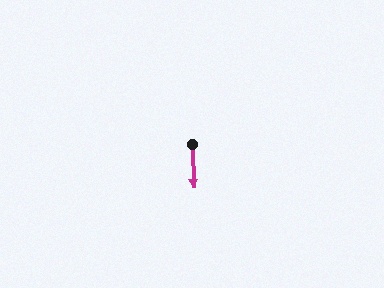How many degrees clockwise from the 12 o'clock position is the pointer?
Approximately 178 degrees.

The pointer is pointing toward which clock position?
Roughly 6 o'clock.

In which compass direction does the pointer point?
South.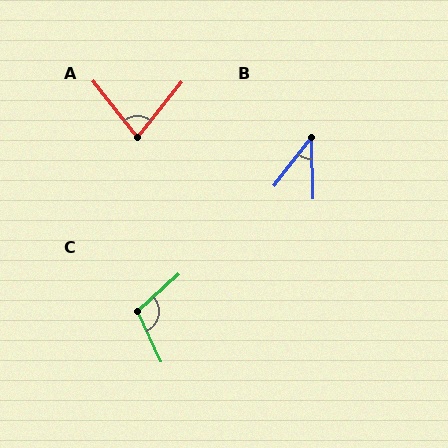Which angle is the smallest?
B, at approximately 39 degrees.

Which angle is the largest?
C, at approximately 106 degrees.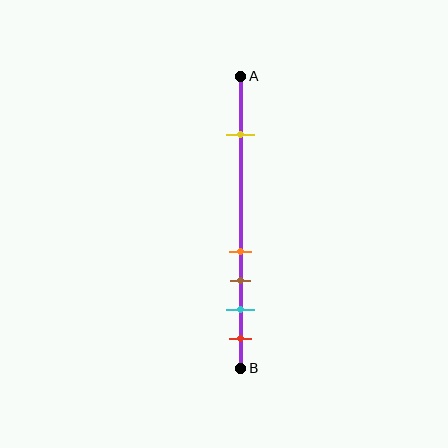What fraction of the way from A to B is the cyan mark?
The cyan mark is approximately 80% (0.8) of the way from A to B.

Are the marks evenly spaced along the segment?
No, the marks are not evenly spaced.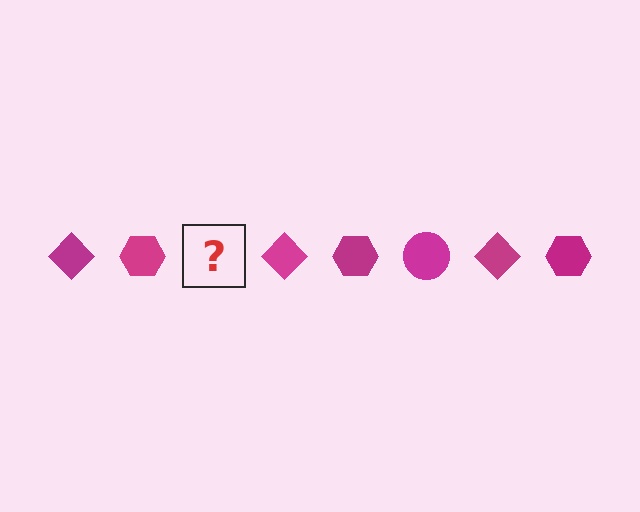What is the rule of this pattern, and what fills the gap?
The rule is that the pattern cycles through diamond, hexagon, circle shapes in magenta. The gap should be filled with a magenta circle.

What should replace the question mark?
The question mark should be replaced with a magenta circle.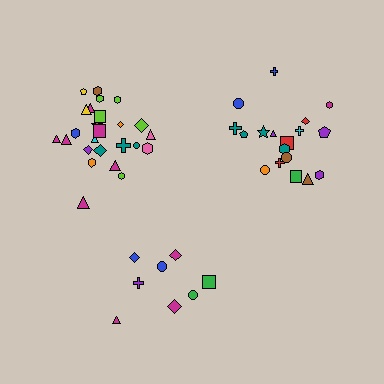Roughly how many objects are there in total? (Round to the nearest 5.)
Roughly 50 objects in total.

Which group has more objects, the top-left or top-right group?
The top-left group.